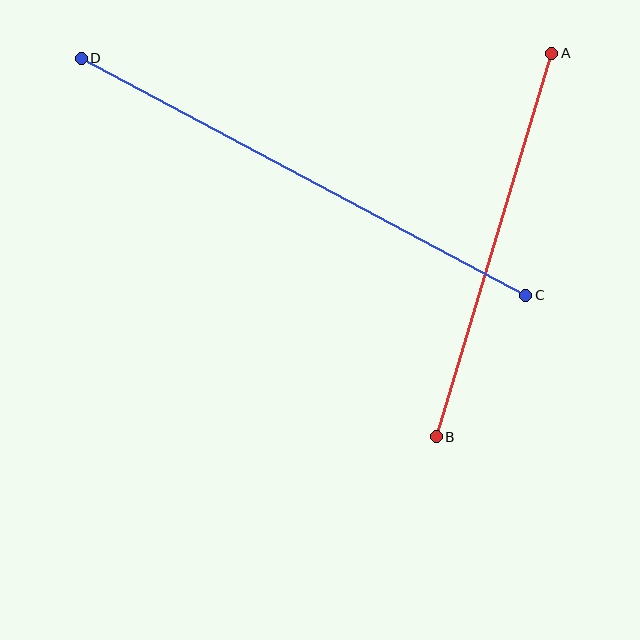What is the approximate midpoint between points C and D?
The midpoint is at approximately (303, 177) pixels.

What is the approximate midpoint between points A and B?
The midpoint is at approximately (494, 245) pixels.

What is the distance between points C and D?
The distance is approximately 504 pixels.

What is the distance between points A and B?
The distance is approximately 400 pixels.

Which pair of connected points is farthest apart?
Points C and D are farthest apart.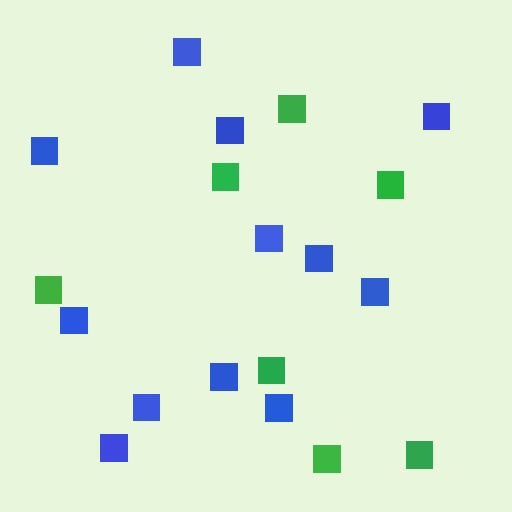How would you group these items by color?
There are 2 groups: one group of green squares (7) and one group of blue squares (12).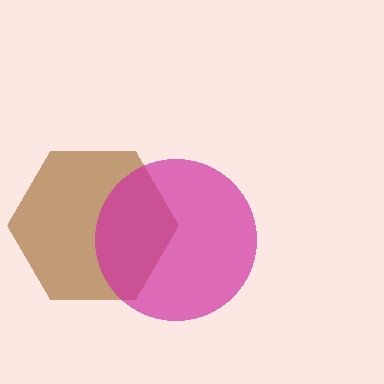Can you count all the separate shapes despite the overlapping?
Yes, there are 2 separate shapes.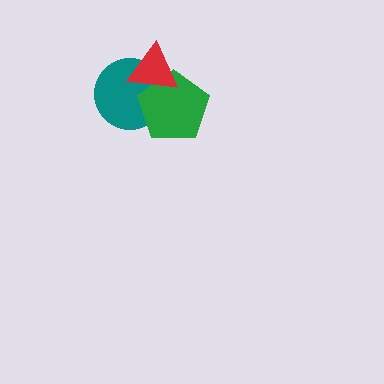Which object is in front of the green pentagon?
The red triangle is in front of the green pentagon.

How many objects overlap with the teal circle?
2 objects overlap with the teal circle.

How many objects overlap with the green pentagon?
2 objects overlap with the green pentagon.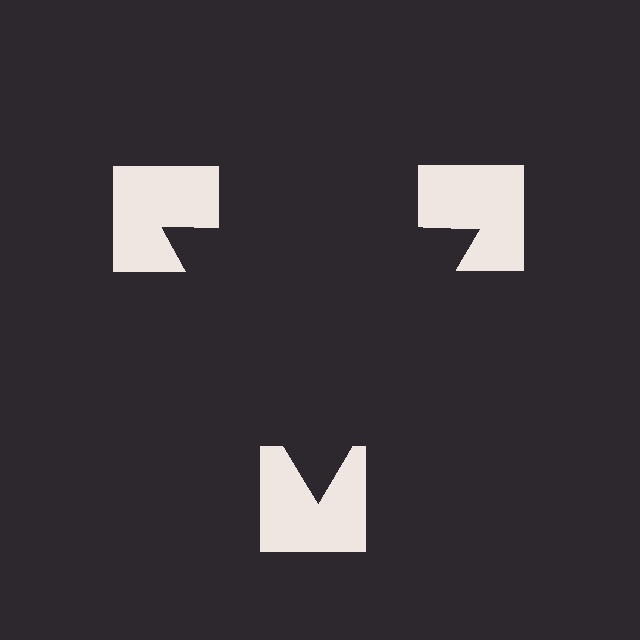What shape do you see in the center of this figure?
An illusory triangle — its edges are inferred from the aligned wedge cuts in the notched squares, not physically drawn.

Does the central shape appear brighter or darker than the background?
It typically appears slightly darker than the background, even though no actual brightness change is drawn.